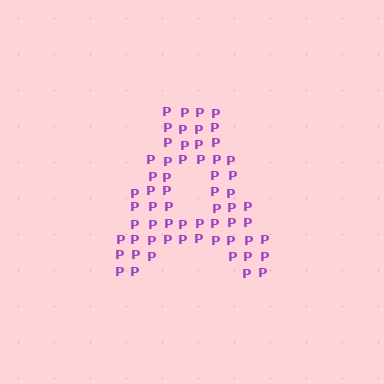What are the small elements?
The small elements are letter P's.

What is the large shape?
The large shape is the letter A.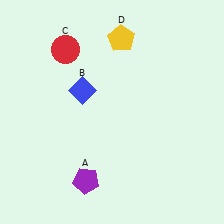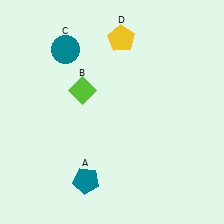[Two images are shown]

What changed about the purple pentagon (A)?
In Image 1, A is purple. In Image 2, it changed to teal.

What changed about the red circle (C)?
In Image 1, C is red. In Image 2, it changed to teal.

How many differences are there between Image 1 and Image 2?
There are 3 differences between the two images.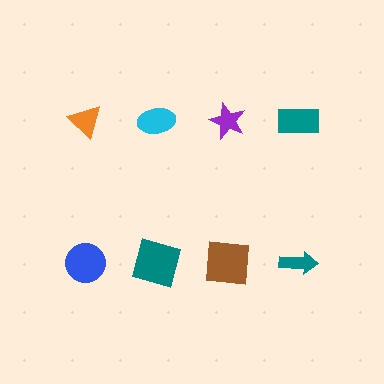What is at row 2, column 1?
A blue circle.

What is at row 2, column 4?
A teal arrow.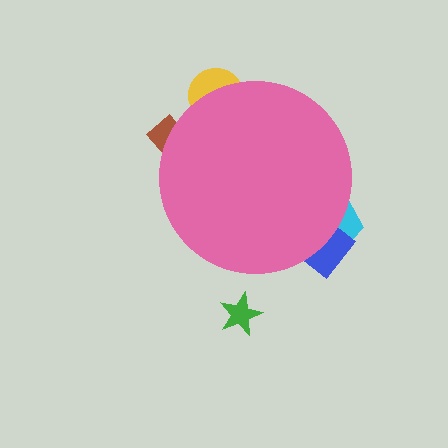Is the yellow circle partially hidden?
Yes, the yellow circle is partially hidden behind the pink circle.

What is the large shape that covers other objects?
A pink circle.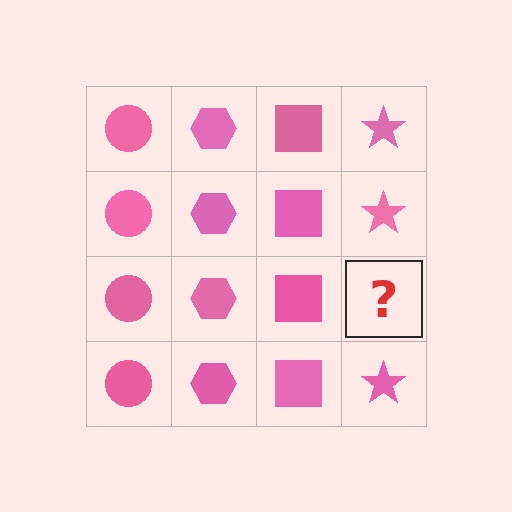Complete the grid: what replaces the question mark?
The question mark should be replaced with a pink star.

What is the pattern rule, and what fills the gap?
The rule is that each column has a consistent shape. The gap should be filled with a pink star.